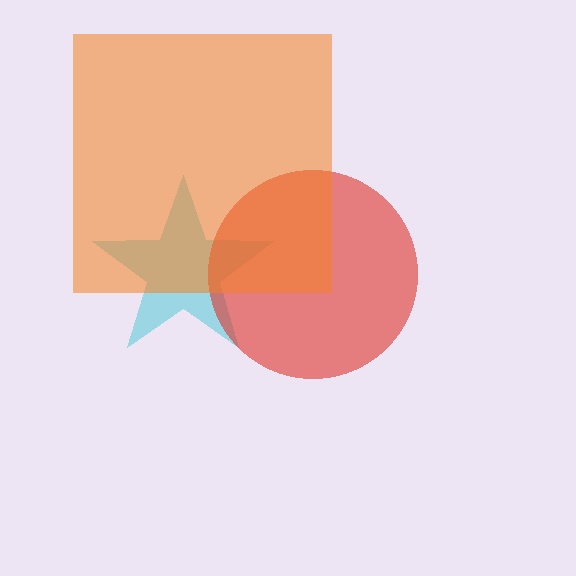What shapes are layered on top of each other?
The layered shapes are: a cyan star, a red circle, an orange square.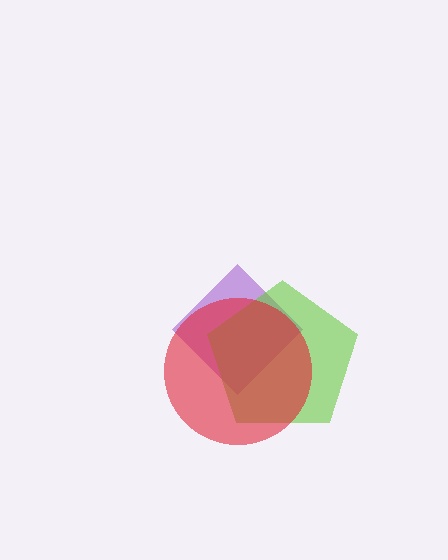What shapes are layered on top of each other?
The layered shapes are: a purple diamond, a lime pentagon, a red circle.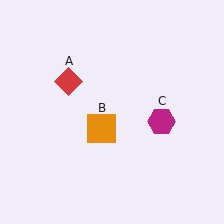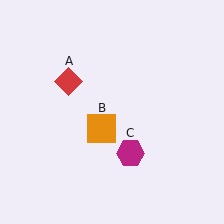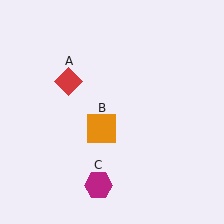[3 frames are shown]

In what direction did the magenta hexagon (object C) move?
The magenta hexagon (object C) moved down and to the left.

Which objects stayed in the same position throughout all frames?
Red diamond (object A) and orange square (object B) remained stationary.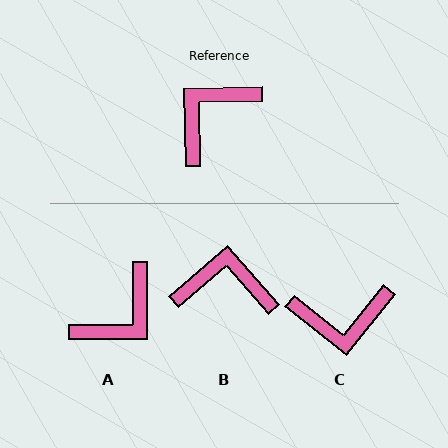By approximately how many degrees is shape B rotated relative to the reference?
Approximately 50 degrees clockwise.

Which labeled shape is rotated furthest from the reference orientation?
A, about 179 degrees away.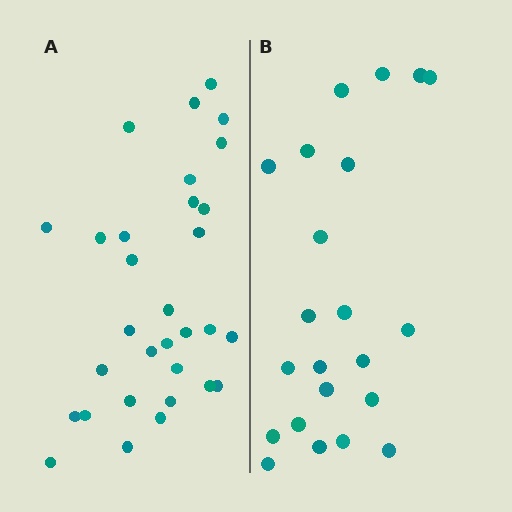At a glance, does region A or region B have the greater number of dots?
Region A (the left region) has more dots.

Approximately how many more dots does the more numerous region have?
Region A has roughly 8 or so more dots than region B.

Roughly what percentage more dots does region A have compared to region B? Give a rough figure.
About 40% more.